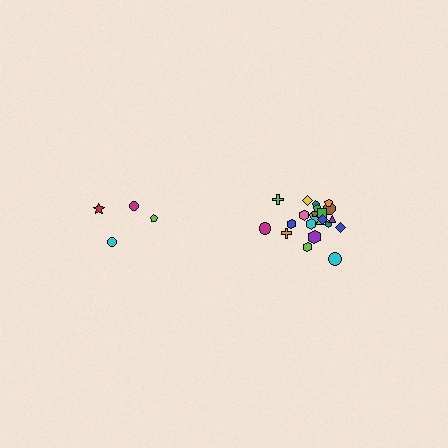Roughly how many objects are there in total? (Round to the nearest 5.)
Roughly 25 objects in total.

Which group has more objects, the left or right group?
The right group.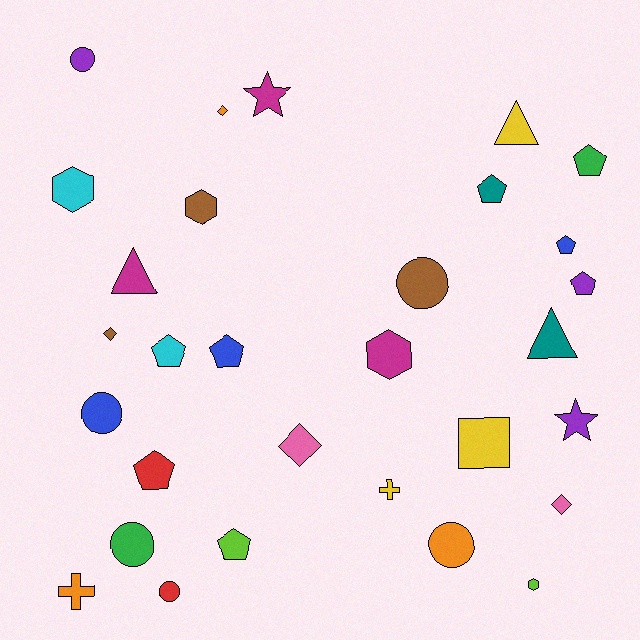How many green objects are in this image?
There are 2 green objects.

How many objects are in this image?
There are 30 objects.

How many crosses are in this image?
There are 2 crosses.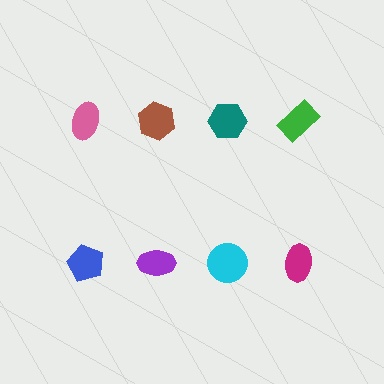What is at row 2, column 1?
A blue pentagon.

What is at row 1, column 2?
A brown hexagon.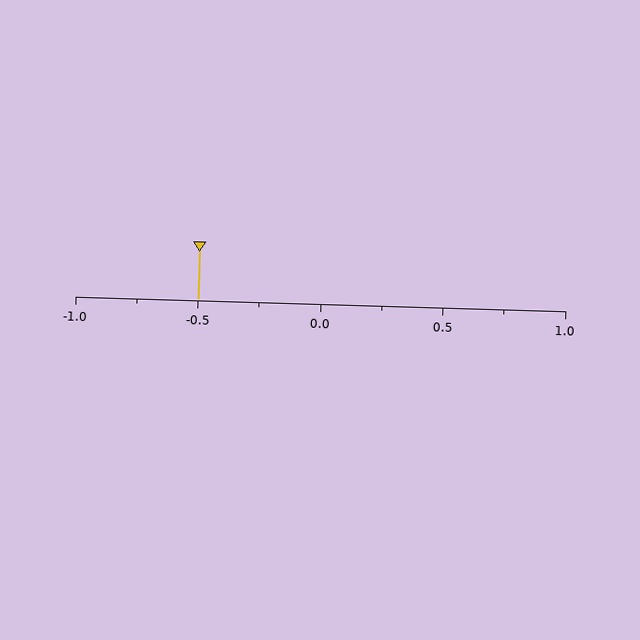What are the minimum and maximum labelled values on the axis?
The axis runs from -1.0 to 1.0.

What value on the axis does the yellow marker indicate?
The marker indicates approximately -0.5.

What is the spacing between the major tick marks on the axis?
The major ticks are spaced 0.5 apart.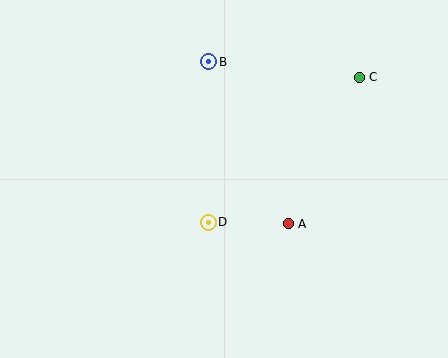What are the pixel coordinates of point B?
Point B is at (209, 62).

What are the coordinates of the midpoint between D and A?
The midpoint between D and A is at (248, 223).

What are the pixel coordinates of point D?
Point D is at (208, 222).